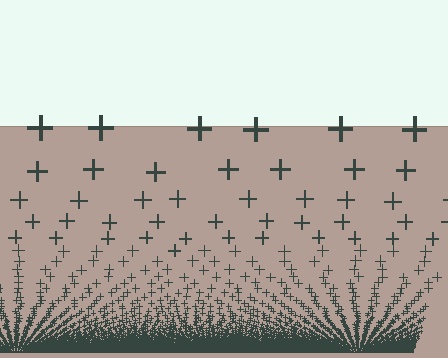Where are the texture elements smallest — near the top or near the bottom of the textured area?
Near the bottom.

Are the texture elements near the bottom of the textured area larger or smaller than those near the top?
Smaller. The gradient is inverted — elements near the bottom are smaller and denser.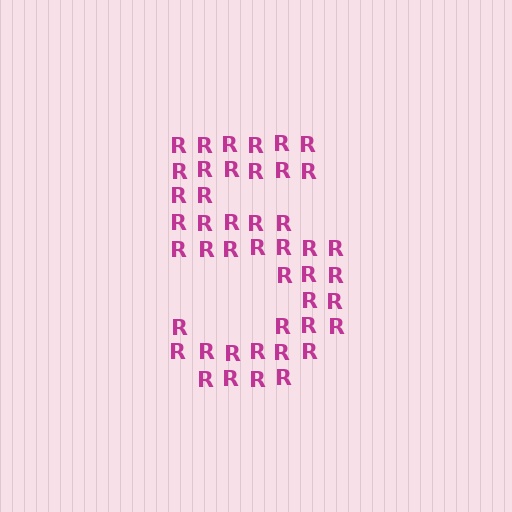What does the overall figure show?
The overall figure shows the digit 5.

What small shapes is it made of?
It is made of small letter R's.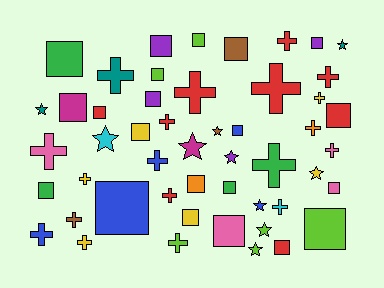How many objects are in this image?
There are 50 objects.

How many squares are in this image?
There are 21 squares.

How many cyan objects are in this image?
There are 2 cyan objects.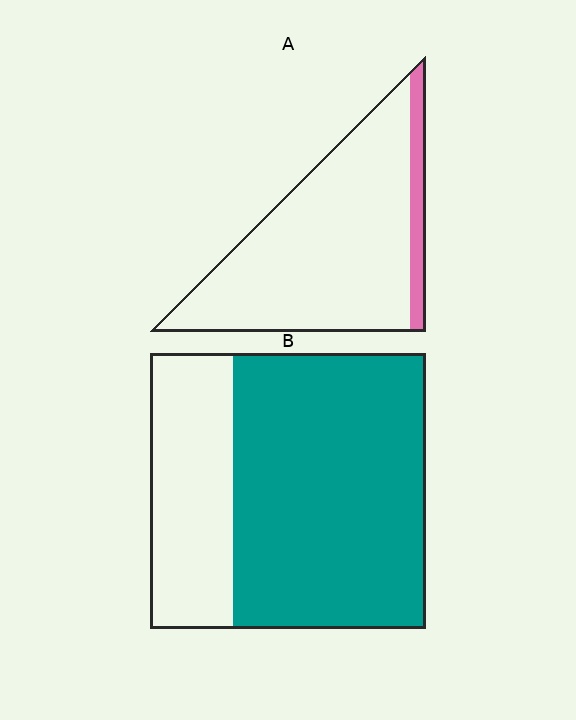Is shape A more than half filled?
No.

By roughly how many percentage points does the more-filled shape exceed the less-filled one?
By roughly 60 percentage points (B over A).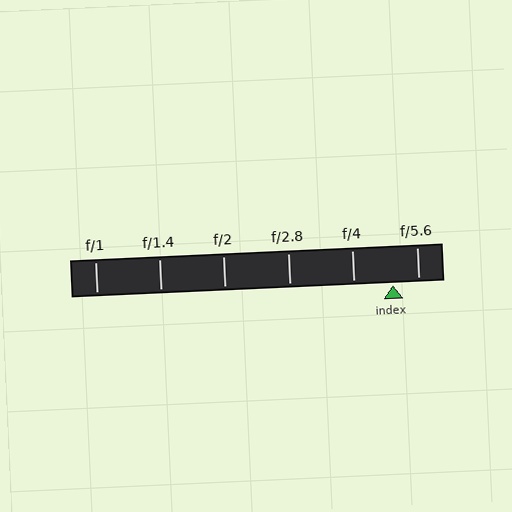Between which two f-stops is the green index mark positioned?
The index mark is between f/4 and f/5.6.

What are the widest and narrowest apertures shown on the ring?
The widest aperture shown is f/1 and the narrowest is f/5.6.